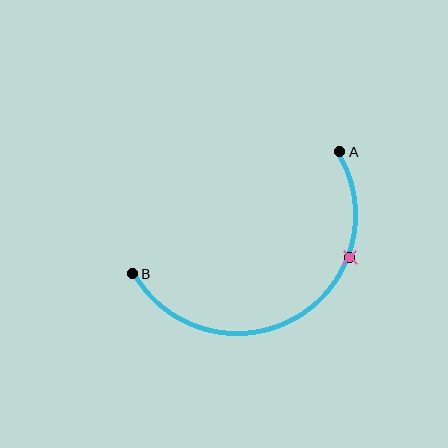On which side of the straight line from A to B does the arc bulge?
The arc bulges below the straight line connecting A and B.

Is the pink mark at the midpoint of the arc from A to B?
No. The pink mark lies on the arc but is closer to endpoint A. The arc midpoint would be at the point on the curve equidistant along the arc from both A and B.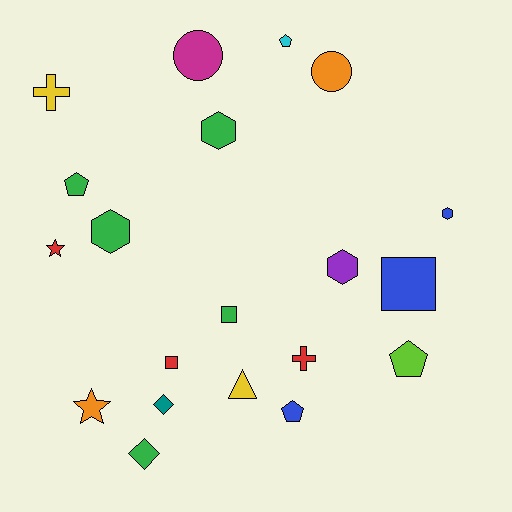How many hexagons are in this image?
There are 4 hexagons.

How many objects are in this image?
There are 20 objects.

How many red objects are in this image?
There are 3 red objects.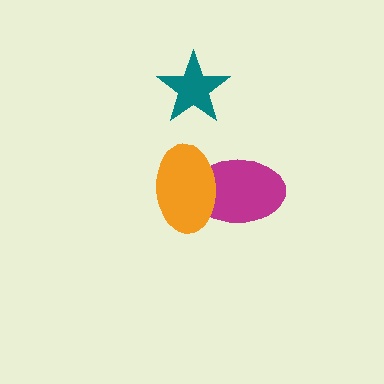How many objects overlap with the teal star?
0 objects overlap with the teal star.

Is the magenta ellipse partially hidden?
Yes, it is partially covered by another shape.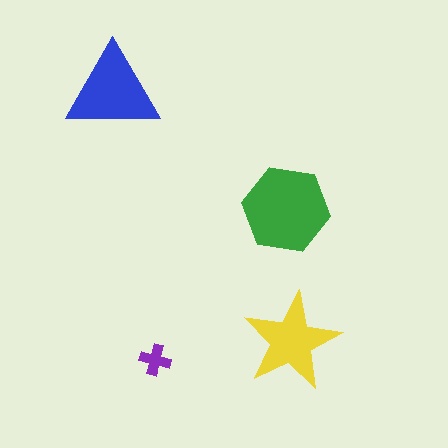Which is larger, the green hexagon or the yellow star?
The green hexagon.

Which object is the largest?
The green hexagon.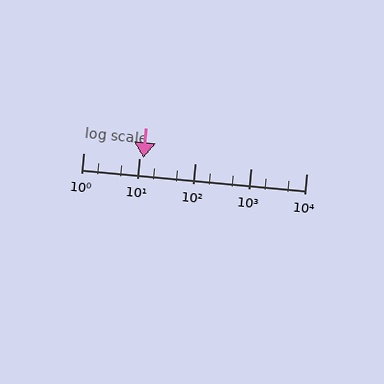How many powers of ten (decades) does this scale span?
The scale spans 4 decades, from 1 to 10000.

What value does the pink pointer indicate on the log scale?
The pointer indicates approximately 12.